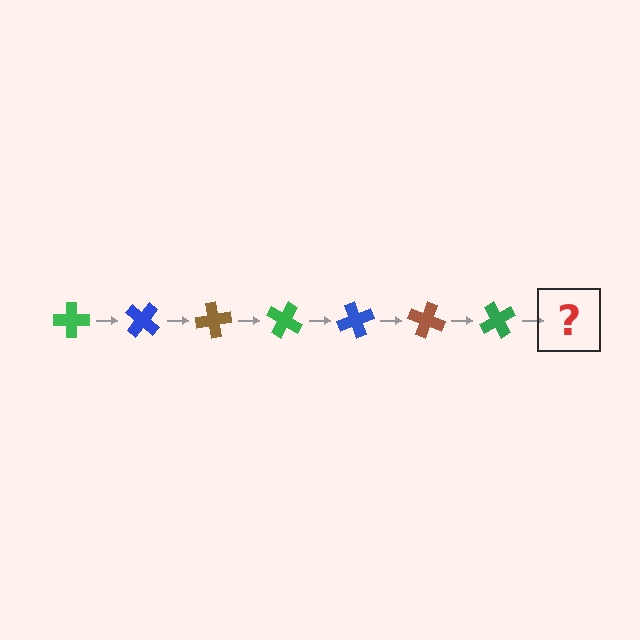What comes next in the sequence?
The next element should be a blue cross, rotated 280 degrees from the start.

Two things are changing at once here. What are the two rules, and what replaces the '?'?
The two rules are that it rotates 40 degrees each step and the color cycles through green, blue, and brown. The '?' should be a blue cross, rotated 280 degrees from the start.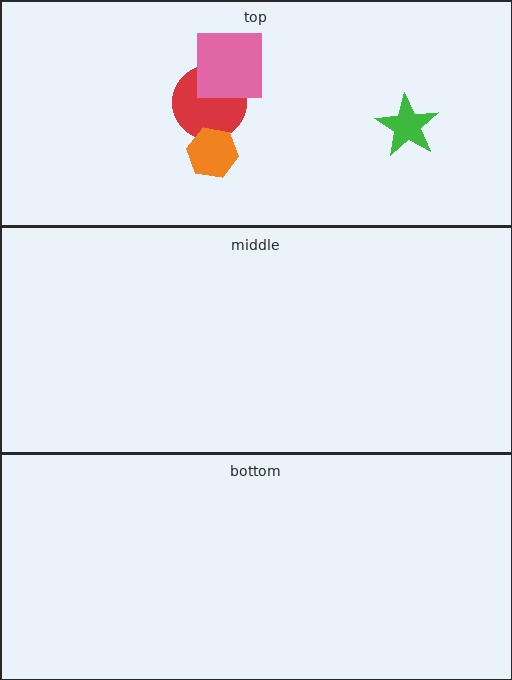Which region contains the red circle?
The top region.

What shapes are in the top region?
The green star, the red circle, the pink square, the orange hexagon.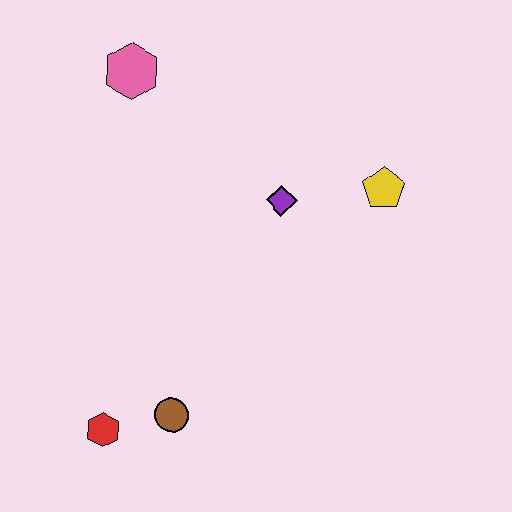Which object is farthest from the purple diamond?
The red hexagon is farthest from the purple diamond.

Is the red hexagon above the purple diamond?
No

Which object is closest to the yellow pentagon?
The purple diamond is closest to the yellow pentagon.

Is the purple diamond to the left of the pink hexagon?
No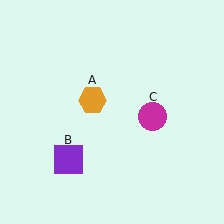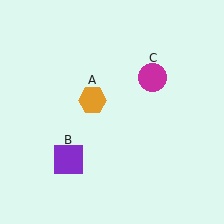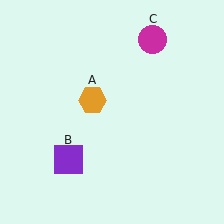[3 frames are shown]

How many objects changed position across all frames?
1 object changed position: magenta circle (object C).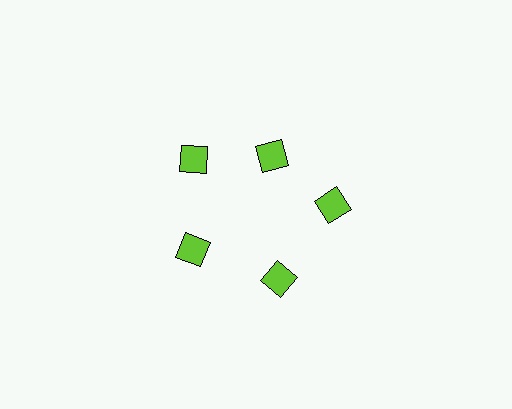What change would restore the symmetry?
The symmetry would be restored by moving it outward, back onto the ring so that all 5 diamonds sit at equal angles and equal distance from the center.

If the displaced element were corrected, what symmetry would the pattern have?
It would have 5-fold rotational symmetry — the pattern would map onto itself every 72 degrees.